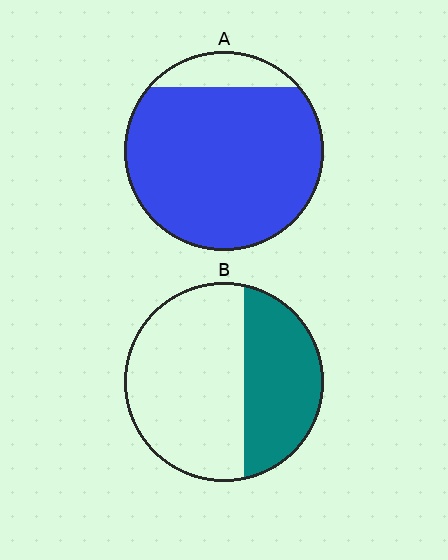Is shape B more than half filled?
No.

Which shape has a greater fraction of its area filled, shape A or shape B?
Shape A.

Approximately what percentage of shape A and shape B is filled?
A is approximately 90% and B is approximately 35%.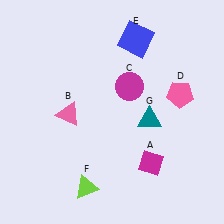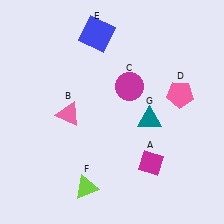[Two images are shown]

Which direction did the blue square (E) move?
The blue square (E) moved left.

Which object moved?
The blue square (E) moved left.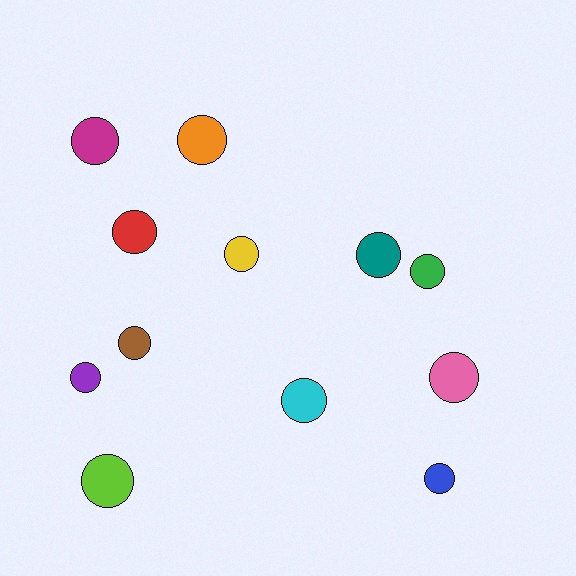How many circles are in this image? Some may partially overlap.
There are 12 circles.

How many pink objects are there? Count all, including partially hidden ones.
There is 1 pink object.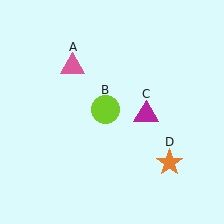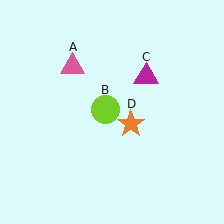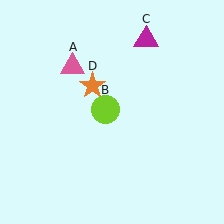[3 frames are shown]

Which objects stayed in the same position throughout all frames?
Pink triangle (object A) and lime circle (object B) remained stationary.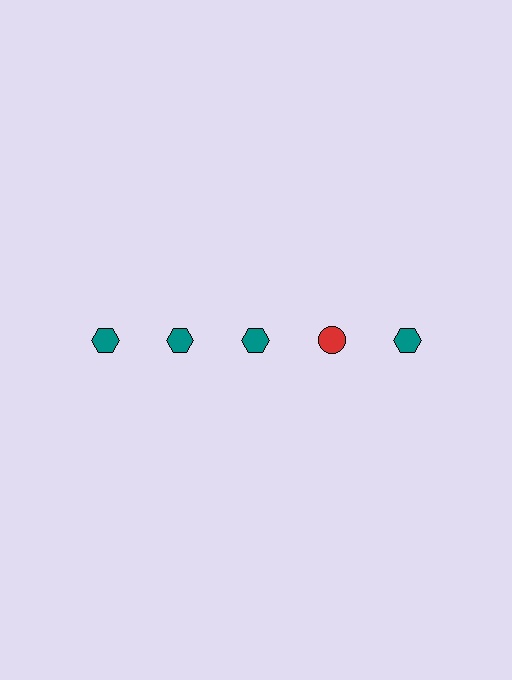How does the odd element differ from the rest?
It differs in both color (red instead of teal) and shape (circle instead of hexagon).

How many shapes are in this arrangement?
There are 5 shapes arranged in a grid pattern.